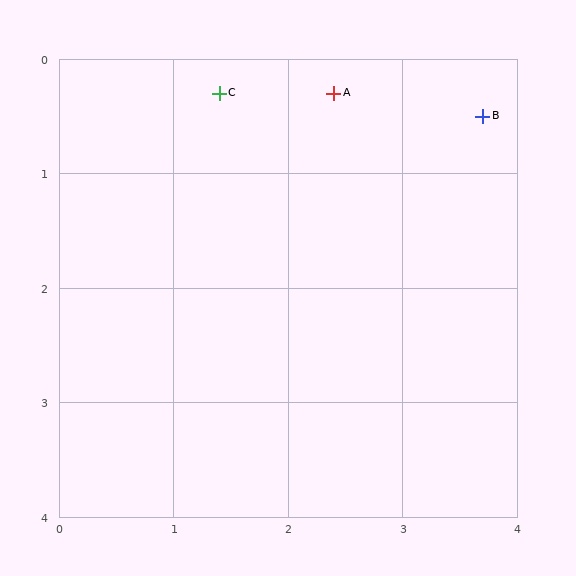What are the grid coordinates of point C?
Point C is at approximately (1.4, 0.3).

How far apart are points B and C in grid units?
Points B and C are about 2.3 grid units apart.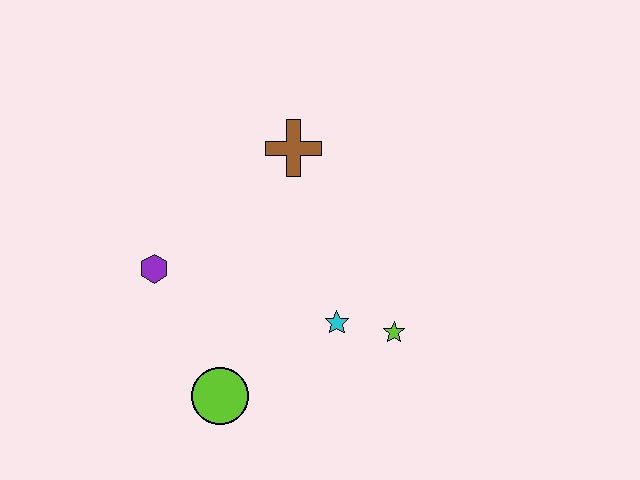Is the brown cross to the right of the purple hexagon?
Yes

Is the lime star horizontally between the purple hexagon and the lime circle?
No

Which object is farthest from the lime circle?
The brown cross is farthest from the lime circle.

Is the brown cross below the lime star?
No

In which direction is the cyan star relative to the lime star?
The cyan star is to the left of the lime star.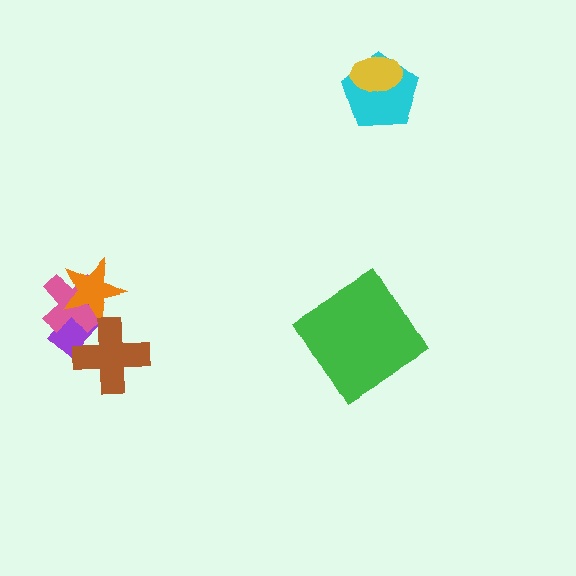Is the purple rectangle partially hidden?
Yes, it is partially covered by another shape.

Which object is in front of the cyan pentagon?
The yellow ellipse is in front of the cyan pentagon.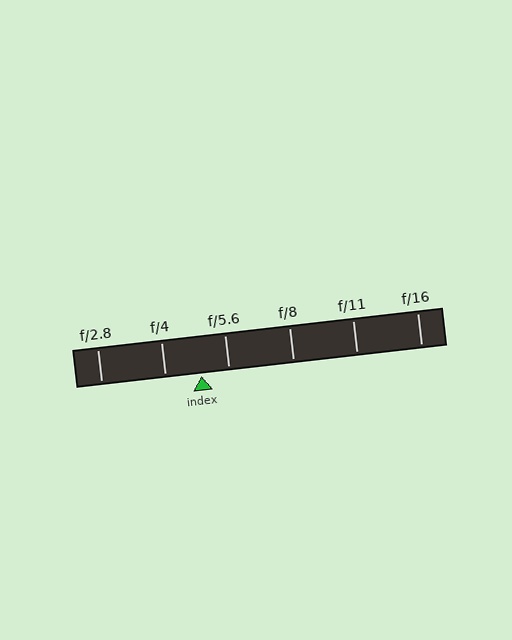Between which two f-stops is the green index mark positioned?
The index mark is between f/4 and f/5.6.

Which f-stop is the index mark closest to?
The index mark is closest to f/5.6.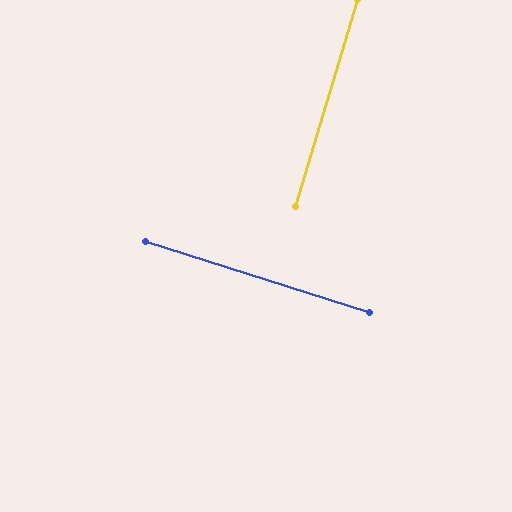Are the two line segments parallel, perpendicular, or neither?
Perpendicular — they meet at approximately 89°.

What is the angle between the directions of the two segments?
Approximately 89 degrees.